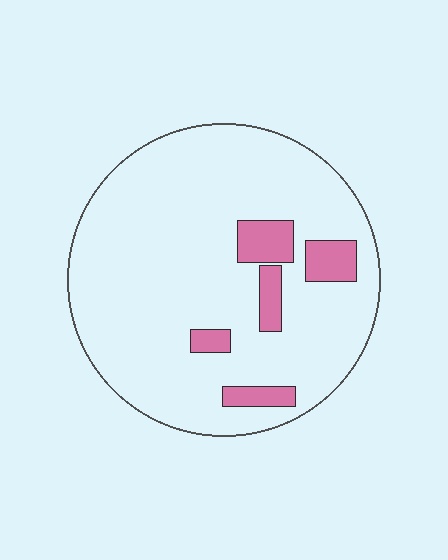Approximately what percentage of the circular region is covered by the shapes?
Approximately 10%.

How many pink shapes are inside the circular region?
5.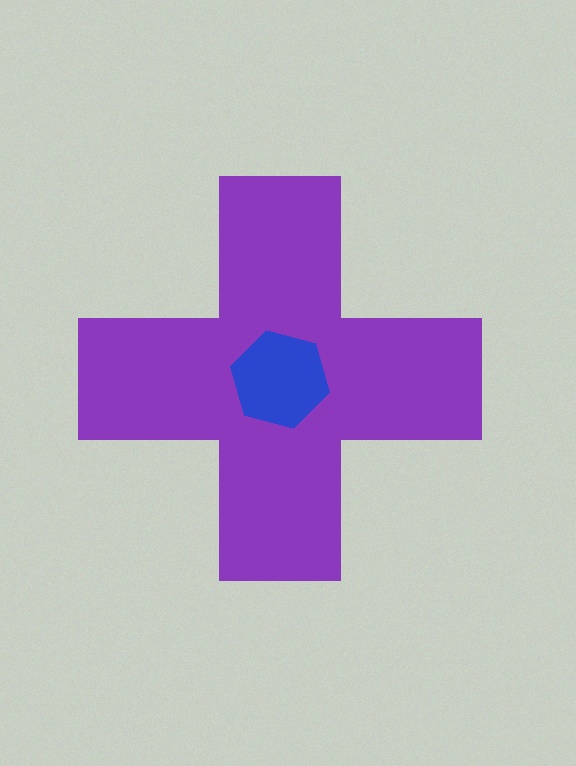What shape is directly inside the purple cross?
The blue hexagon.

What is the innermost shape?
The blue hexagon.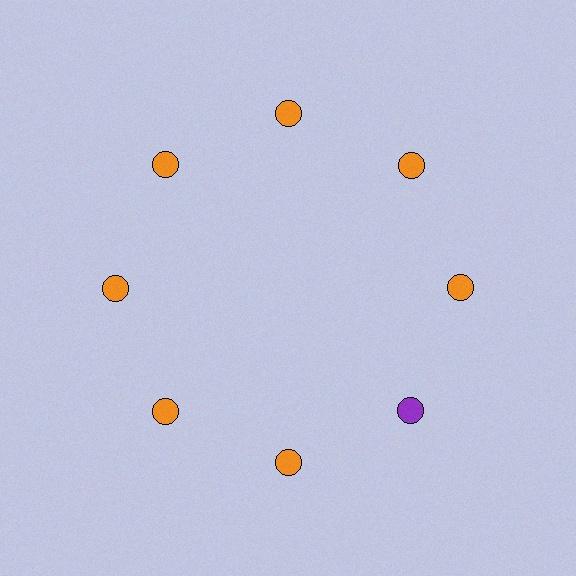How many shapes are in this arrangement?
There are 8 shapes arranged in a ring pattern.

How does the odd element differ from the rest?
It has a different color: purple instead of orange.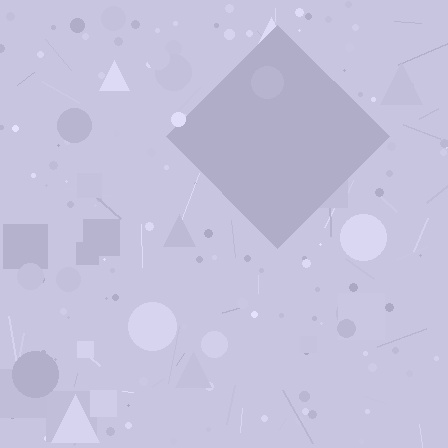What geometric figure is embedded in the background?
A diamond is embedded in the background.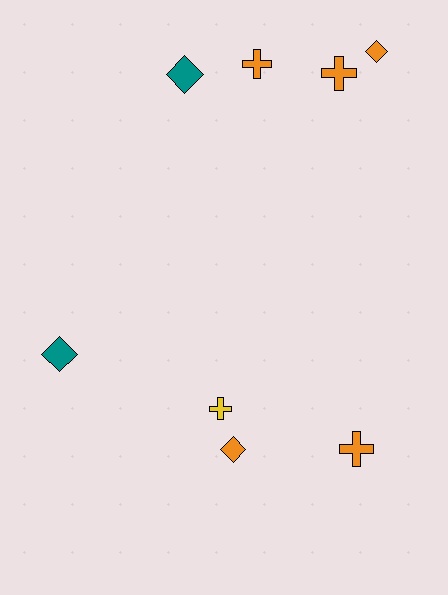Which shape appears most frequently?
Diamond, with 4 objects.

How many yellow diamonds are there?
There are no yellow diamonds.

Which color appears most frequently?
Orange, with 5 objects.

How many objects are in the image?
There are 8 objects.